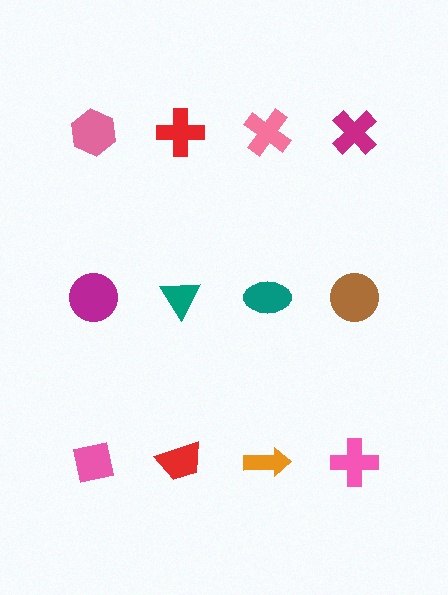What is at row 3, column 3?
An orange arrow.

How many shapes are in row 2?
4 shapes.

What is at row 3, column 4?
A pink cross.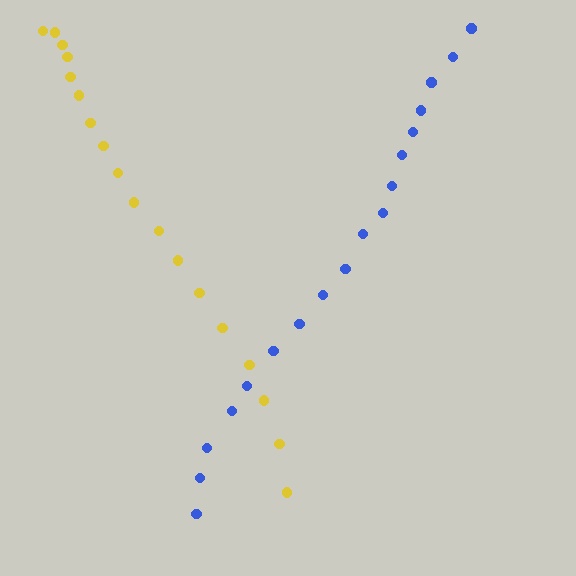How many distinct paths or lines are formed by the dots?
There are 2 distinct paths.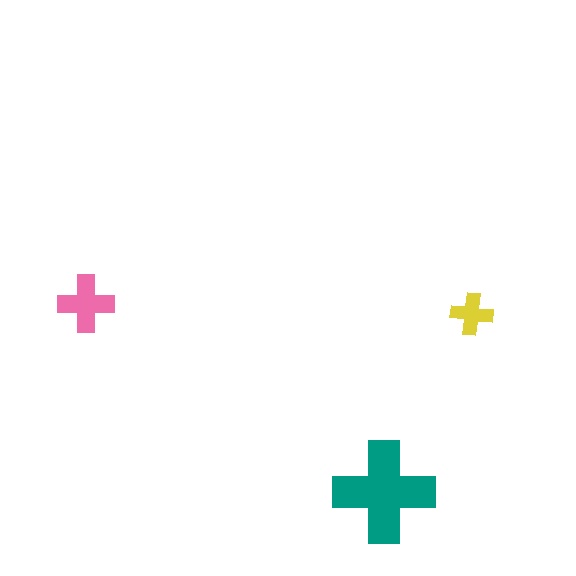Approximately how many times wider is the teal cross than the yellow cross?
About 2.5 times wider.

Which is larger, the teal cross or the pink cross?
The teal one.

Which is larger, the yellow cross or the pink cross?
The pink one.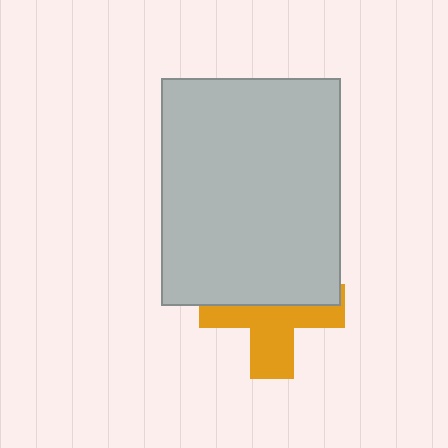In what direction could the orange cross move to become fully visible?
The orange cross could move down. That would shift it out from behind the light gray rectangle entirely.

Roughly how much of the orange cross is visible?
About half of it is visible (roughly 51%).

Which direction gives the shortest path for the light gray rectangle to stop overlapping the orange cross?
Moving up gives the shortest separation.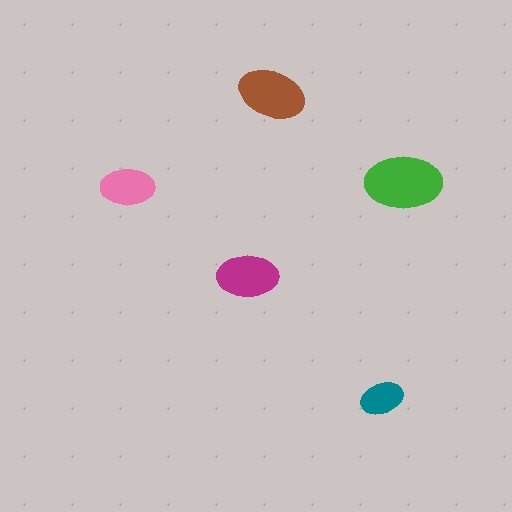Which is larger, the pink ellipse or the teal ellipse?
The pink one.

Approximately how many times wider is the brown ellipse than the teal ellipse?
About 1.5 times wider.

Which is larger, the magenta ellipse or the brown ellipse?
The brown one.